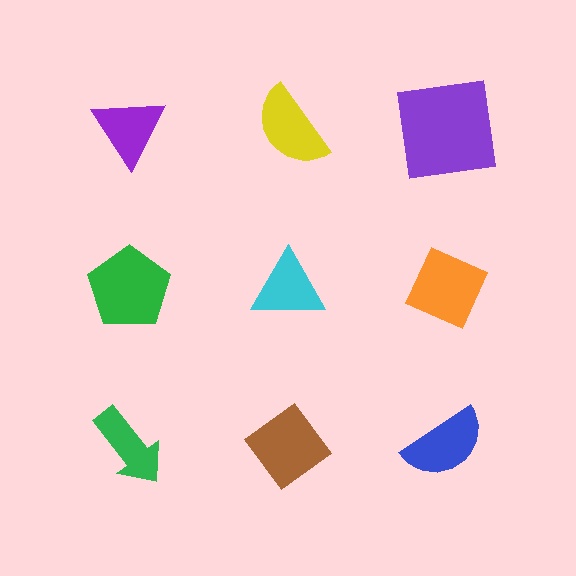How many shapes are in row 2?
3 shapes.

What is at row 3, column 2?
A brown diamond.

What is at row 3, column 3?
A blue semicircle.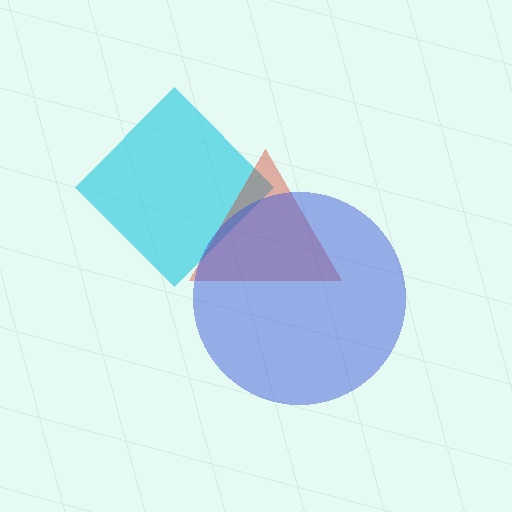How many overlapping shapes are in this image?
There are 3 overlapping shapes in the image.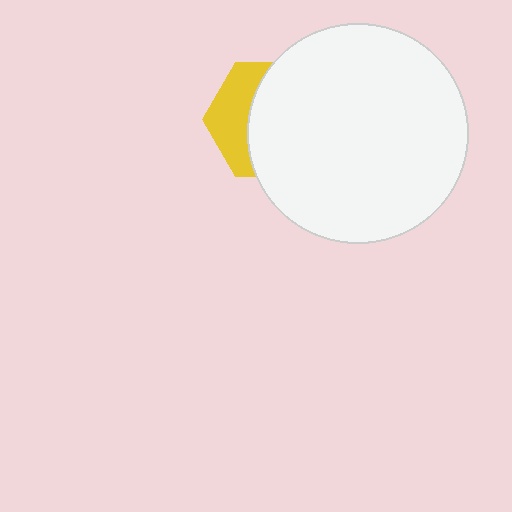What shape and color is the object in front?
The object in front is a white circle.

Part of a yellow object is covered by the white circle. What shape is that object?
It is a hexagon.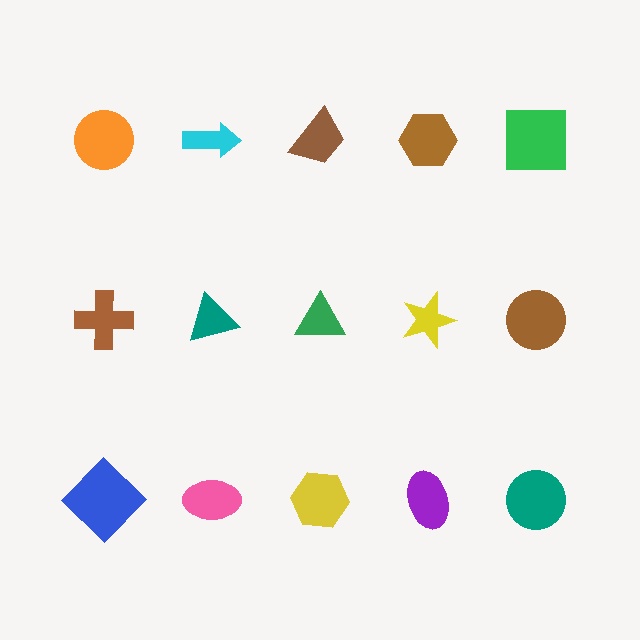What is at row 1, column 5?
A green square.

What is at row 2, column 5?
A brown circle.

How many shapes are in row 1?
5 shapes.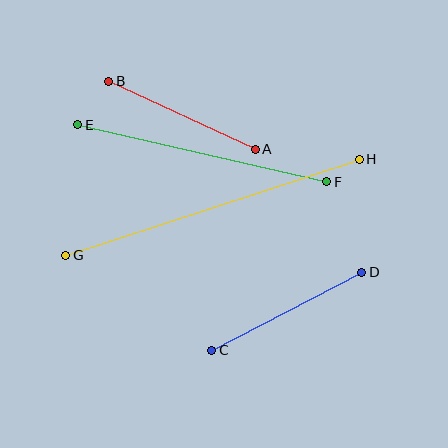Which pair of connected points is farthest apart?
Points G and H are farthest apart.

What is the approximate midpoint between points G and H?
The midpoint is at approximately (212, 207) pixels.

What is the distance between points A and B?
The distance is approximately 162 pixels.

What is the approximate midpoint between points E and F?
The midpoint is at approximately (202, 153) pixels.